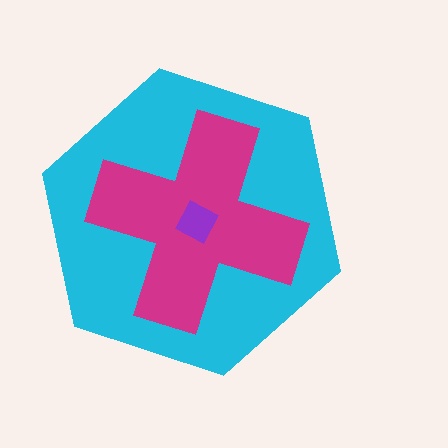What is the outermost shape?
The cyan hexagon.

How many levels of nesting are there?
3.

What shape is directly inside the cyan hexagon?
The magenta cross.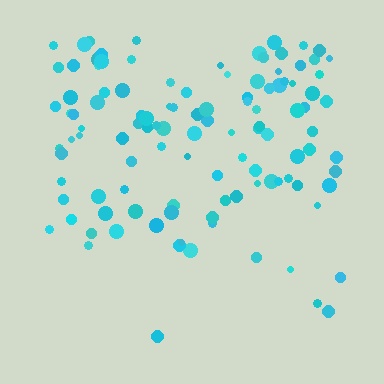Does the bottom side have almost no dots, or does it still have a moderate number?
Still a moderate number, just noticeably fewer than the top.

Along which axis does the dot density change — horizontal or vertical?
Vertical.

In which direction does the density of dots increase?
From bottom to top, with the top side densest.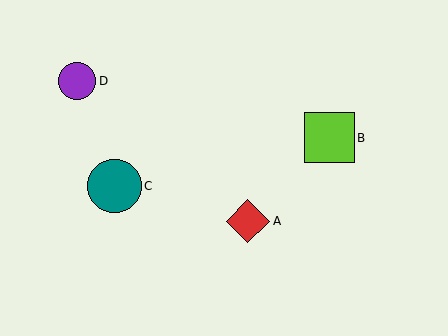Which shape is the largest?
The teal circle (labeled C) is the largest.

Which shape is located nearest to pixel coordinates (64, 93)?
The purple circle (labeled D) at (77, 81) is nearest to that location.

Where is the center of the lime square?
The center of the lime square is at (329, 138).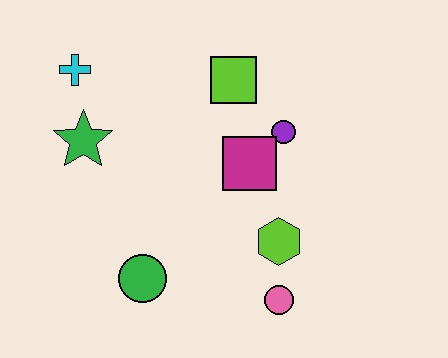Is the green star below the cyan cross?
Yes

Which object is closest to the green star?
The cyan cross is closest to the green star.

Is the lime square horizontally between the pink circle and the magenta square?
No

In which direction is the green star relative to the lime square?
The green star is to the left of the lime square.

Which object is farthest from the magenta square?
The cyan cross is farthest from the magenta square.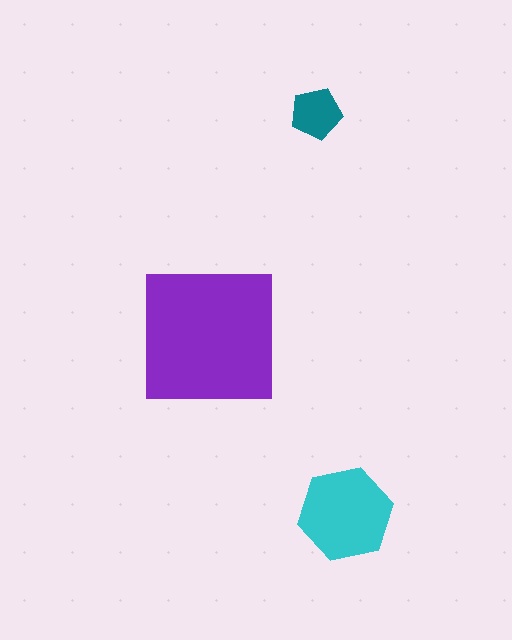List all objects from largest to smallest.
The purple square, the cyan hexagon, the teal pentagon.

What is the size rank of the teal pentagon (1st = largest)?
3rd.